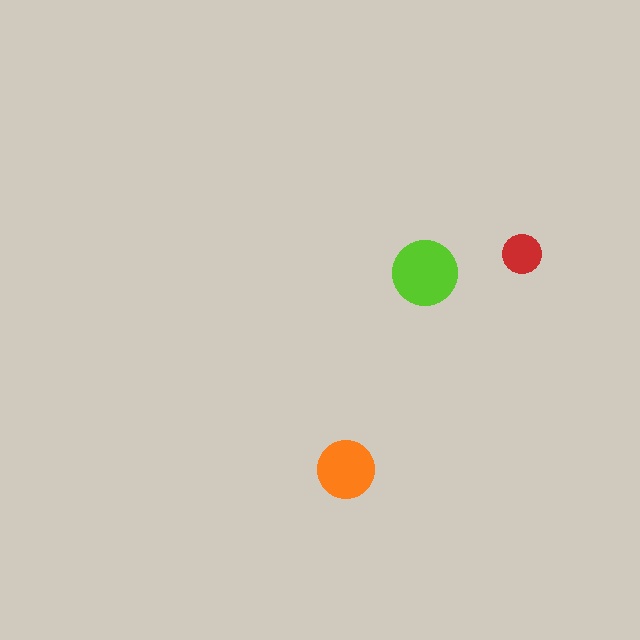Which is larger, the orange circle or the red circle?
The orange one.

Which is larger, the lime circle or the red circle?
The lime one.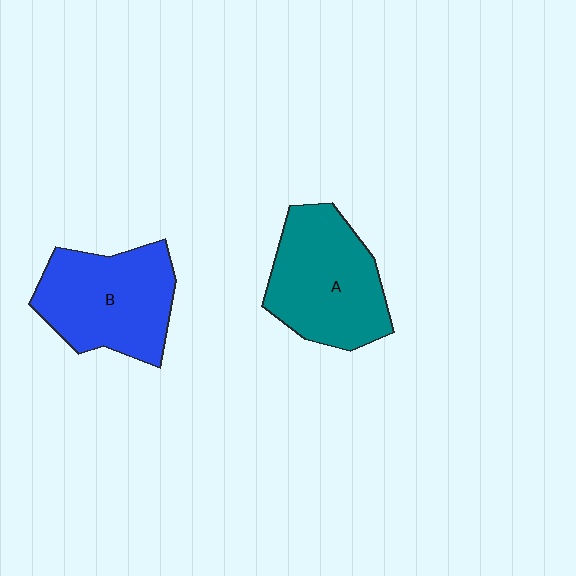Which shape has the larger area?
Shape A (teal).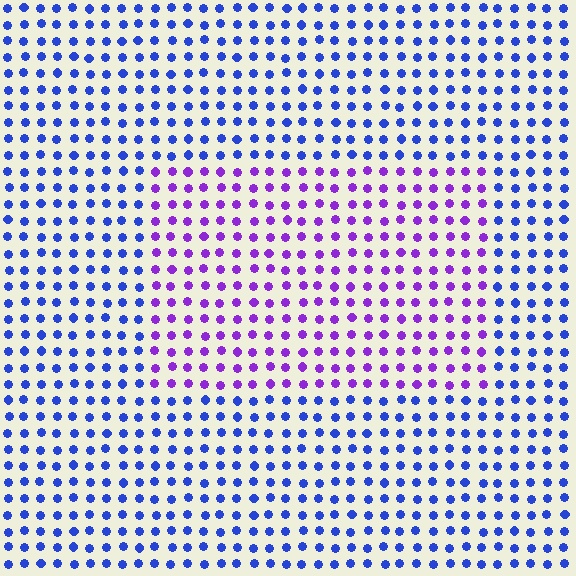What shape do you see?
I see a rectangle.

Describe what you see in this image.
The image is filled with small blue elements in a uniform arrangement. A rectangle-shaped region is visible where the elements are tinted to a slightly different hue, forming a subtle color boundary.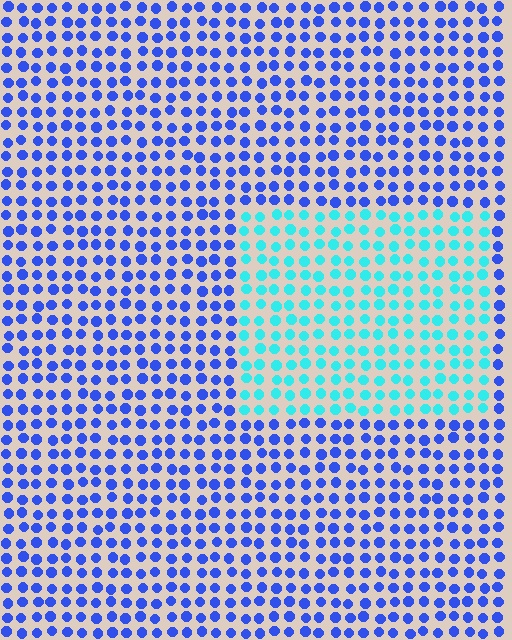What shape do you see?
I see a rectangle.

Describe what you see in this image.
The image is filled with small blue elements in a uniform arrangement. A rectangle-shaped region is visible where the elements are tinted to a slightly different hue, forming a subtle color boundary.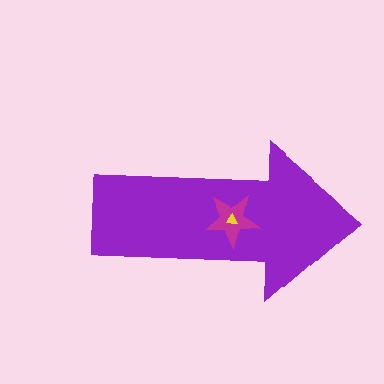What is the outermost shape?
The purple arrow.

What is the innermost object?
The yellow triangle.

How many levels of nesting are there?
3.